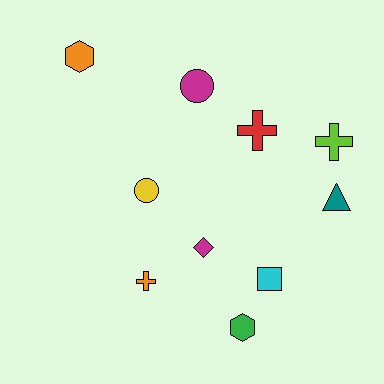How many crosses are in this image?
There are 3 crosses.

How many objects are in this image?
There are 10 objects.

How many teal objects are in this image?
There is 1 teal object.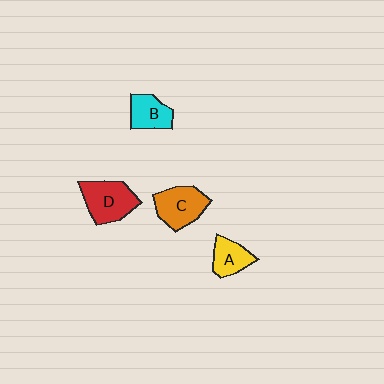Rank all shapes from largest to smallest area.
From largest to smallest: D (red), C (orange), B (cyan), A (yellow).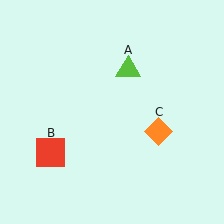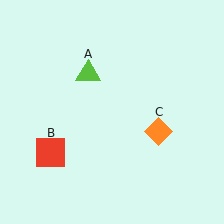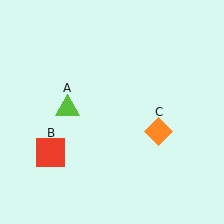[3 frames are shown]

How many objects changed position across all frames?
1 object changed position: lime triangle (object A).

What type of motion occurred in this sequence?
The lime triangle (object A) rotated counterclockwise around the center of the scene.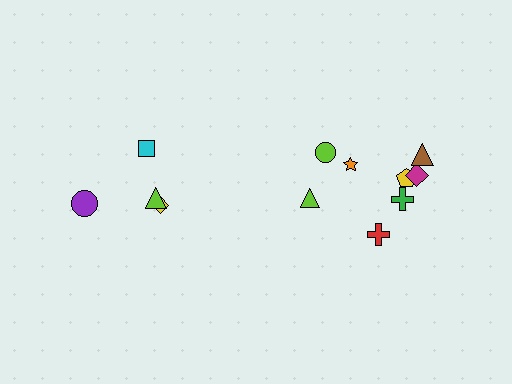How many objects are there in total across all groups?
There are 12 objects.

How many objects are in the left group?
There are 4 objects.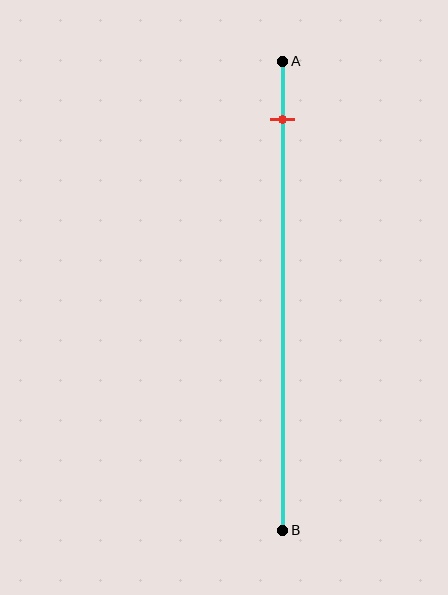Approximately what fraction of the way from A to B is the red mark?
The red mark is approximately 10% of the way from A to B.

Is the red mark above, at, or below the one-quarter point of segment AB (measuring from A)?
The red mark is above the one-quarter point of segment AB.